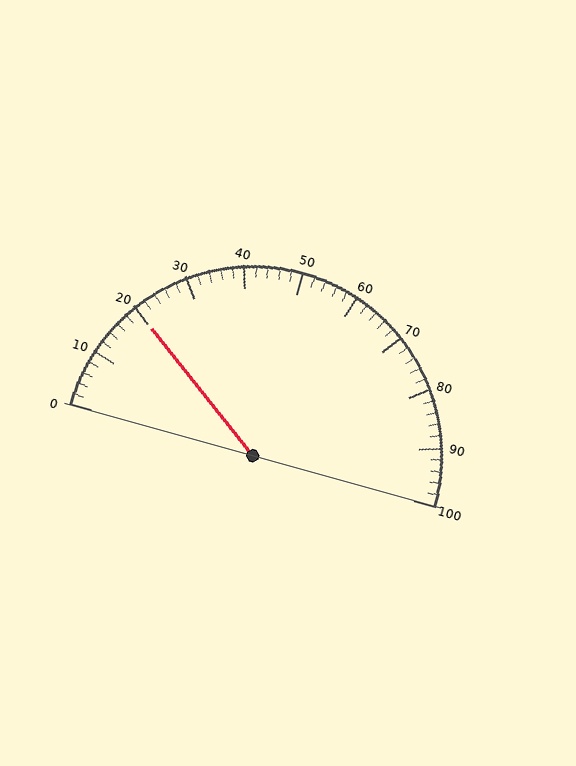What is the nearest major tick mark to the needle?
The nearest major tick mark is 20.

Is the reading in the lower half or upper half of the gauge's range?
The reading is in the lower half of the range (0 to 100).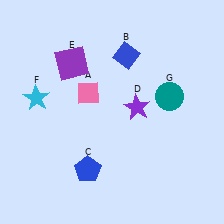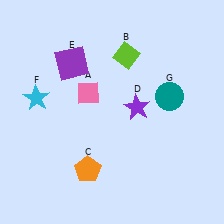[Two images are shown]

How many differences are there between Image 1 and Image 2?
There are 2 differences between the two images.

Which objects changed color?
B changed from blue to lime. C changed from blue to orange.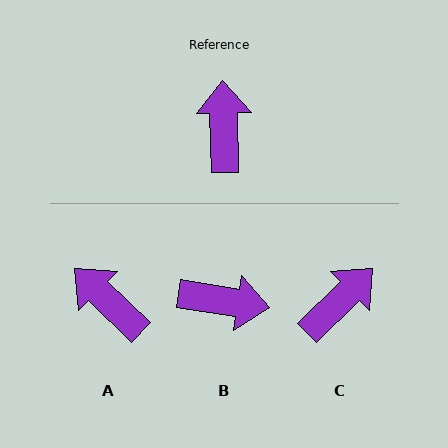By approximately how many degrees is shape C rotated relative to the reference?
Approximately 47 degrees clockwise.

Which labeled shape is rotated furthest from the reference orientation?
B, about 100 degrees away.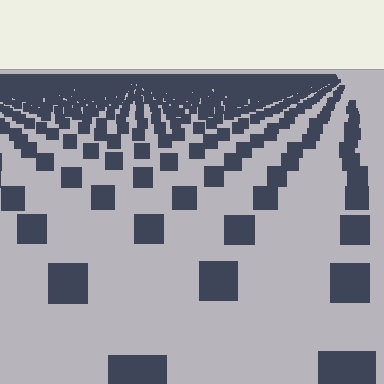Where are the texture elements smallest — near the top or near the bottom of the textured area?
Near the top.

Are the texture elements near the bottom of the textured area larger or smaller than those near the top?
Larger. Near the bottom, elements are closer to the viewer and appear at a bigger on-screen size.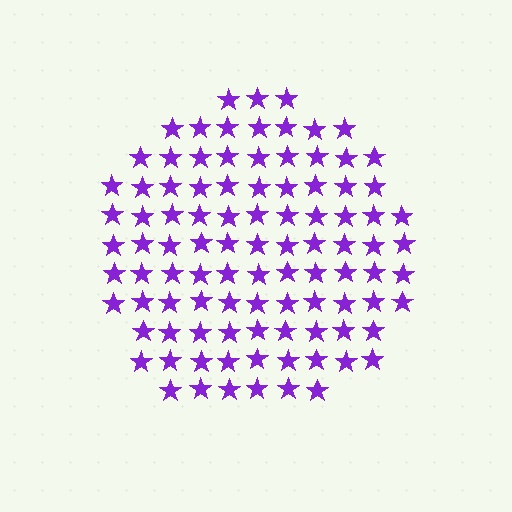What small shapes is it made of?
It is made of small stars.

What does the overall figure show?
The overall figure shows a circle.